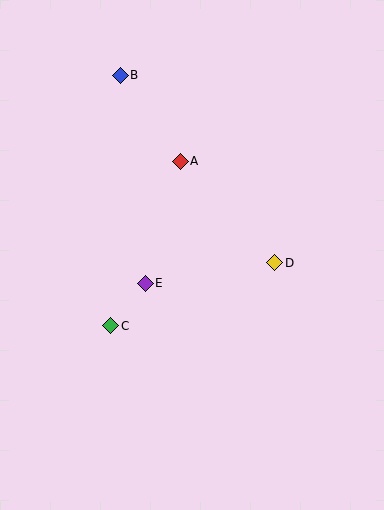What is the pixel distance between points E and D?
The distance between E and D is 131 pixels.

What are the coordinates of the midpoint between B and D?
The midpoint between B and D is at (198, 169).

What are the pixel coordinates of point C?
Point C is at (111, 326).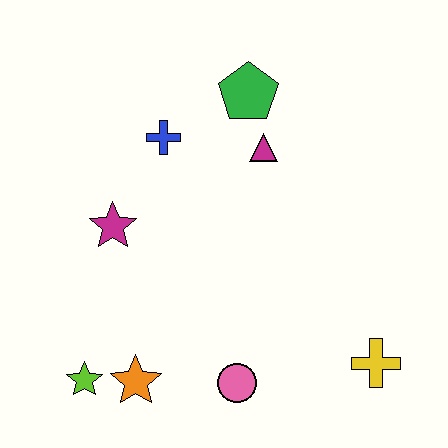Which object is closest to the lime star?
The orange star is closest to the lime star.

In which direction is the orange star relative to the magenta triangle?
The orange star is below the magenta triangle.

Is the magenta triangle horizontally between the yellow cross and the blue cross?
Yes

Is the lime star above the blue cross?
No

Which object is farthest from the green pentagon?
The lime star is farthest from the green pentagon.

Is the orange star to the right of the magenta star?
Yes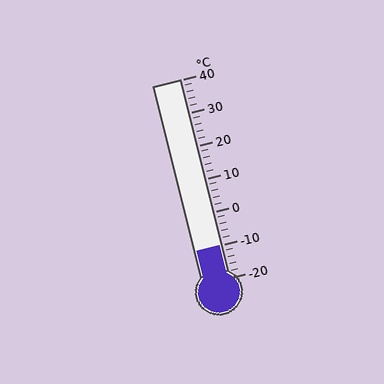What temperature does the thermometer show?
The thermometer shows approximately -10°C.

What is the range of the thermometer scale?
The thermometer scale ranges from -20°C to 40°C.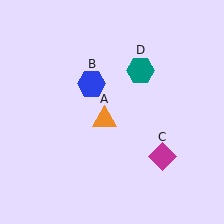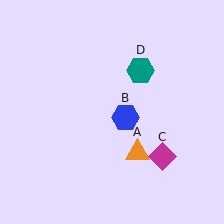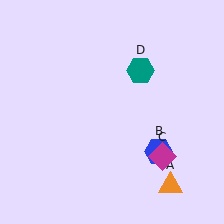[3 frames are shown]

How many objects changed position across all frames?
2 objects changed position: orange triangle (object A), blue hexagon (object B).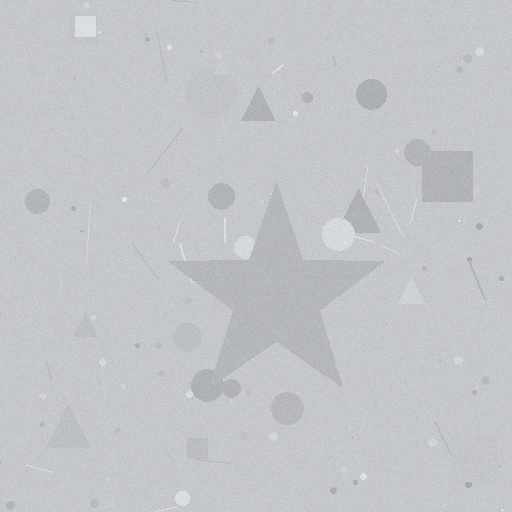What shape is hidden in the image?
A star is hidden in the image.